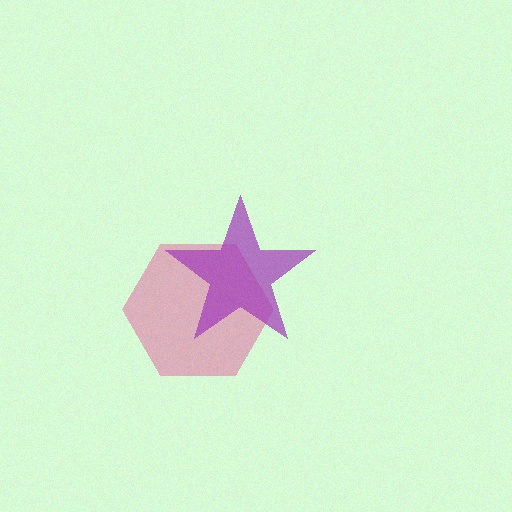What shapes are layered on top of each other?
The layered shapes are: a pink hexagon, a purple star.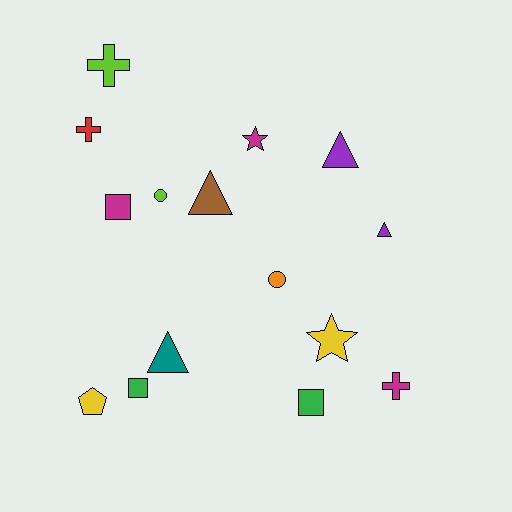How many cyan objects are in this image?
There are no cyan objects.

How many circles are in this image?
There are 2 circles.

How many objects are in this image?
There are 15 objects.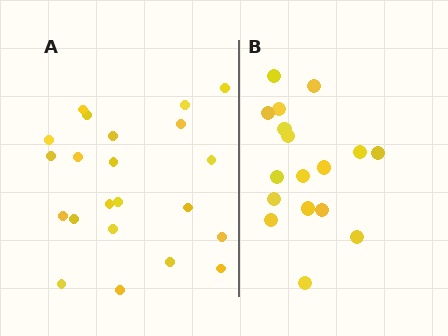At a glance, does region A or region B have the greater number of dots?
Region A (the left region) has more dots.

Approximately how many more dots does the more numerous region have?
Region A has about 5 more dots than region B.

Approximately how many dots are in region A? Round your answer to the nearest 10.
About 20 dots. (The exact count is 22, which rounds to 20.)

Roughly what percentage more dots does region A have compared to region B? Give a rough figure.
About 30% more.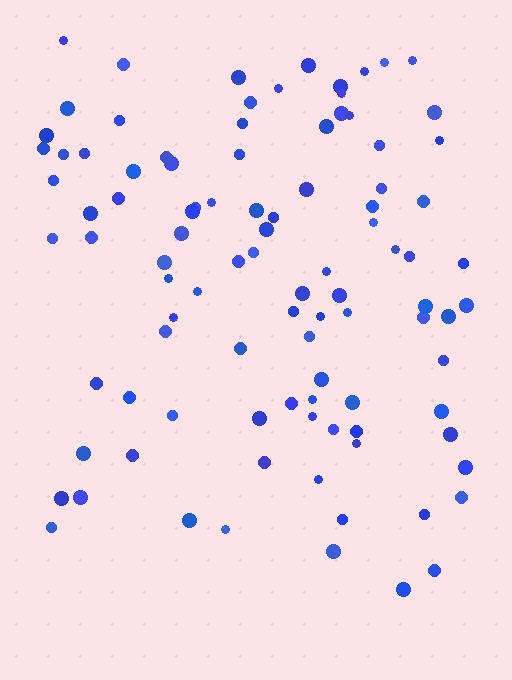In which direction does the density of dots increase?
From bottom to top, with the top side densest.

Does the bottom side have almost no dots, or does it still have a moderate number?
Still a moderate number, just noticeably fewer than the top.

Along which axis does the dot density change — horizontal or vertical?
Vertical.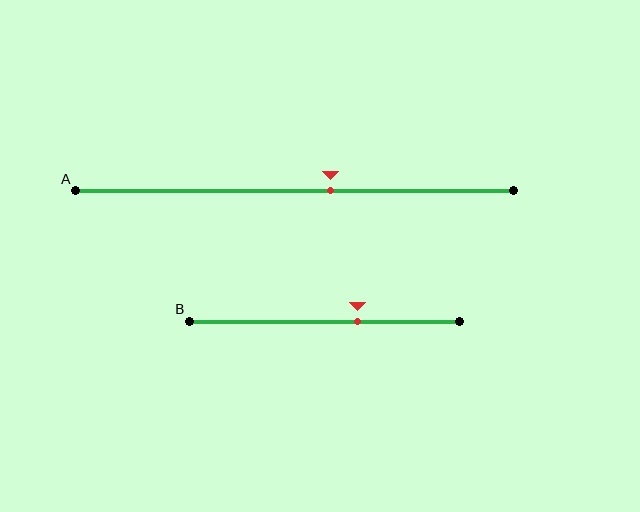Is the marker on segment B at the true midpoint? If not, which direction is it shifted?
No, the marker on segment B is shifted to the right by about 12% of the segment length.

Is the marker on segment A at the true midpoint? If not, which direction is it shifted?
No, the marker on segment A is shifted to the right by about 8% of the segment length.